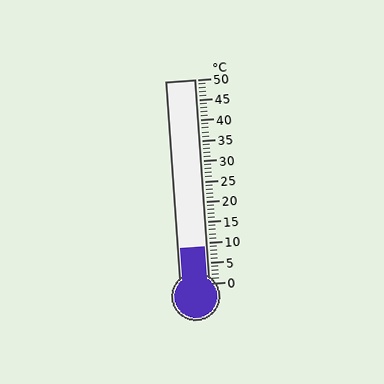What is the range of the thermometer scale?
The thermometer scale ranges from 0°C to 50°C.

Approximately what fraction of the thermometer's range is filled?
The thermometer is filled to approximately 20% of its range.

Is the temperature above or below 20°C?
The temperature is below 20°C.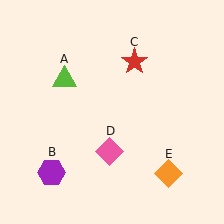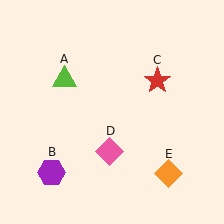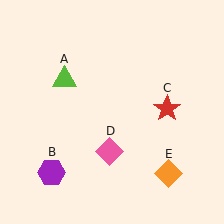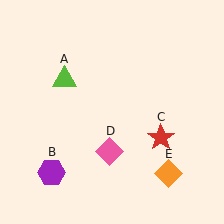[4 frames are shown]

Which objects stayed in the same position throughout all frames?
Lime triangle (object A) and purple hexagon (object B) and pink diamond (object D) and orange diamond (object E) remained stationary.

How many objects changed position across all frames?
1 object changed position: red star (object C).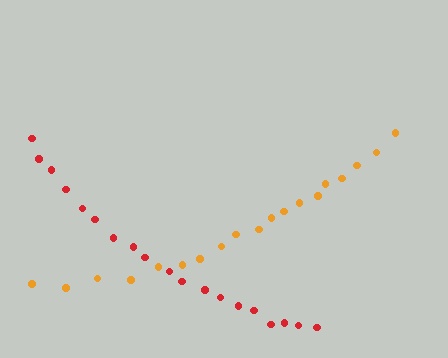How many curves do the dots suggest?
There are 2 distinct paths.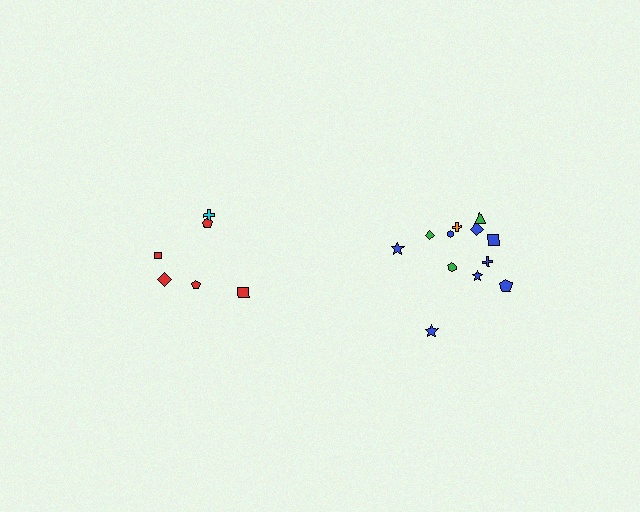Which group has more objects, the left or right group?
The right group.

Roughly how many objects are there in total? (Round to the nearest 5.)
Roughly 20 objects in total.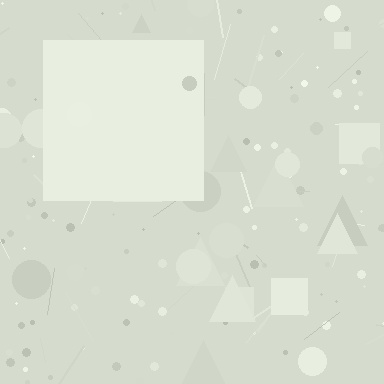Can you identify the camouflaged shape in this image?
The camouflaged shape is a square.